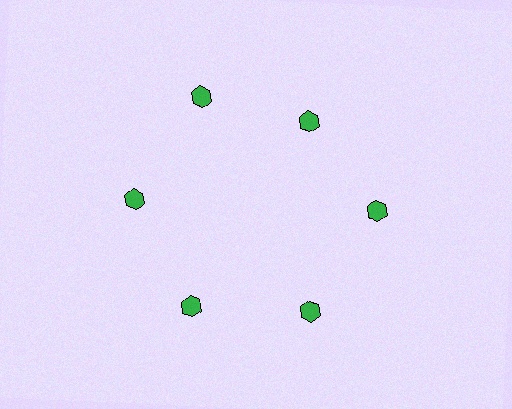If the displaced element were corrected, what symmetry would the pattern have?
It would have 6-fold rotational symmetry — the pattern would map onto itself every 60 degrees.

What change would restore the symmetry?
The symmetry would be restored by moving it outward, back onto the ring so that all 6 hexagons sit at equal angles and equal distance from the center.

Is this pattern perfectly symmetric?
No. The 6 green hexagons are arranged in a ring, but one element near the 1 o'clock position is pulled inward toward the center, breaking the 6-fold rotational symmetry.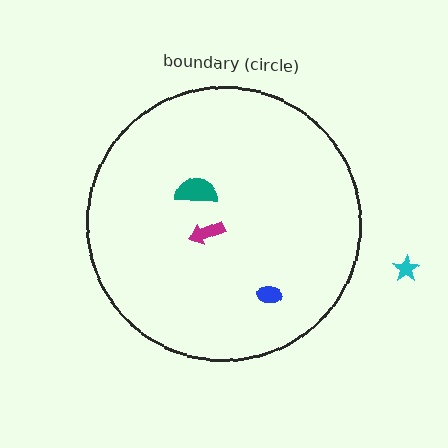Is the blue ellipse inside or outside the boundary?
Inside.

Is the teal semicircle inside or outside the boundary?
Inside.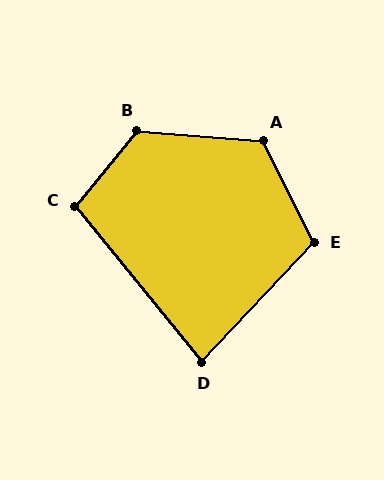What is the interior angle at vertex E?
Approximately 110 degrees (obtuse).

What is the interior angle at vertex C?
Approximately 101 degrees (obtuse).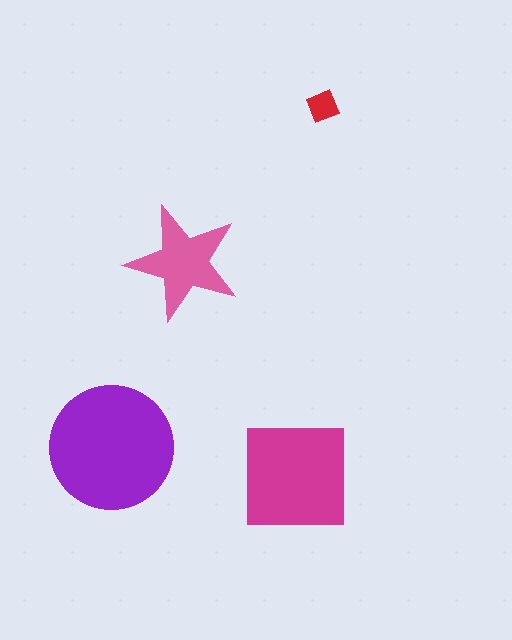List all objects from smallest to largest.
The red diamond, the pink star, the magenta square, the purple circle.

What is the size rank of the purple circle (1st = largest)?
1st.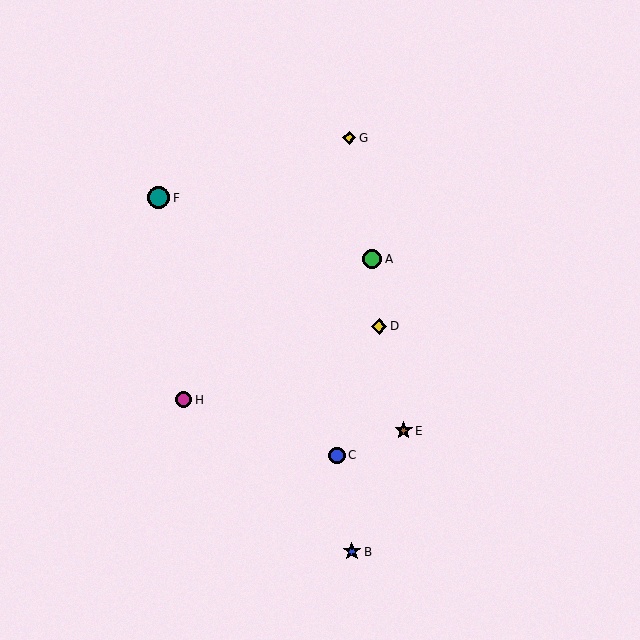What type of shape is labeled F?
Shape F is a teal circle.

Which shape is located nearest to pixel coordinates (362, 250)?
The green circle (labeled A) at (372, 259) is nearest to that location.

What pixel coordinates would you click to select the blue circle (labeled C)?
Click at (337, 455) to select the blue circle C.